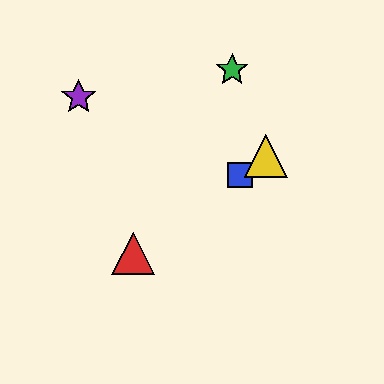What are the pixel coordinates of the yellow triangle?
The yellow triangle is at (266, 156).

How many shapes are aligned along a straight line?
3 shapes (the red triangle, the blue square, the yellow triangle) are aligned along a straight line.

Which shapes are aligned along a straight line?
The red triangle, the blue square, the yellow triangle are aligned along a straight line.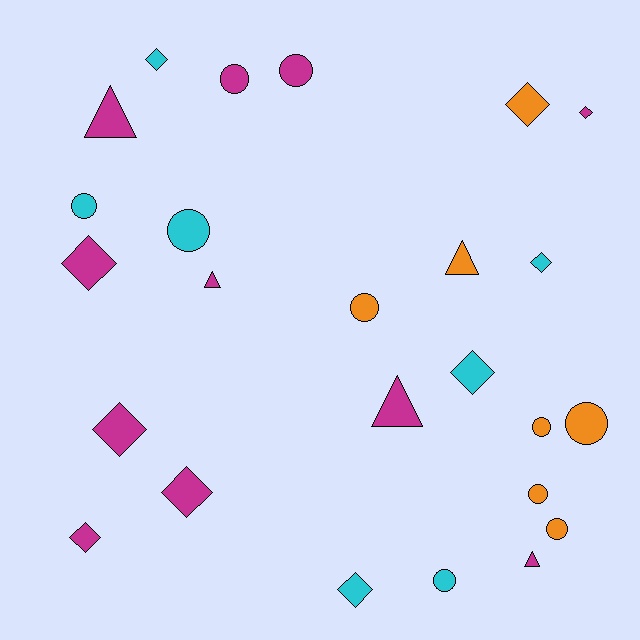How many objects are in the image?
There are 25 objects.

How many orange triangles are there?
There is 1 orange triangle.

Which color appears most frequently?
Magenta, with 11 objects.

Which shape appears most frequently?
Diamond, with 10 objects.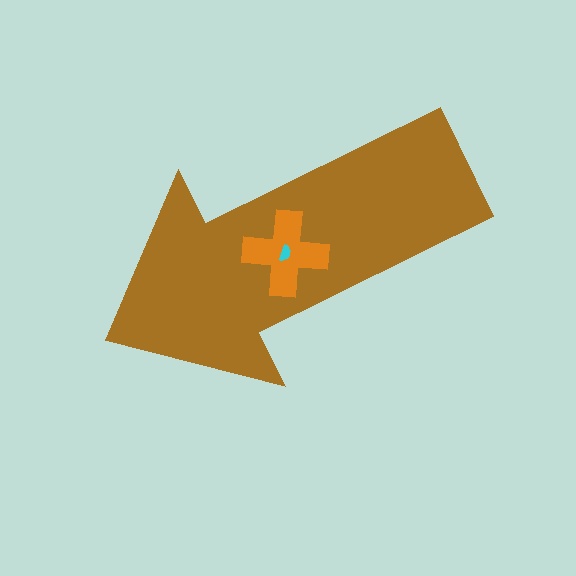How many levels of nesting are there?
3.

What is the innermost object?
The cyan semicircle.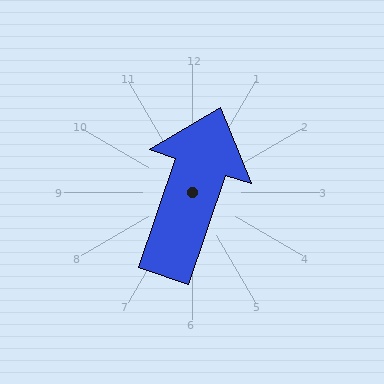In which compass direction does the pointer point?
North.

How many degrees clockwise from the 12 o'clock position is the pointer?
Approximately 19 degrees.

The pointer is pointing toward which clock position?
Roughly 1 o'clock.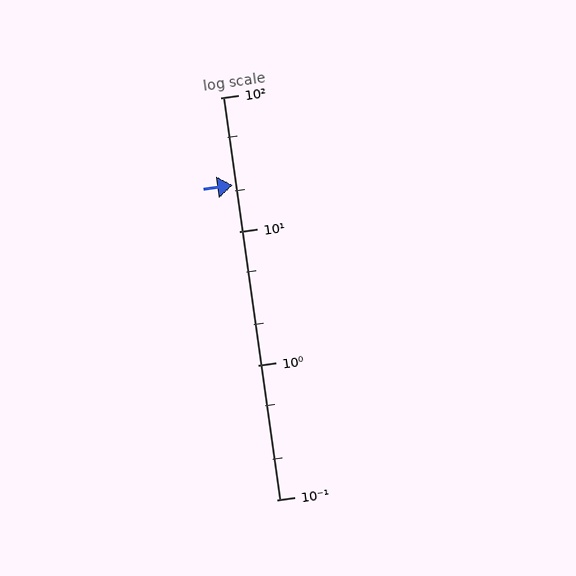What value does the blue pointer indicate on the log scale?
The pointer indicates approximately 22.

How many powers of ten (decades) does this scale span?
The scale spans 3 decades, from 0.1 to 100.